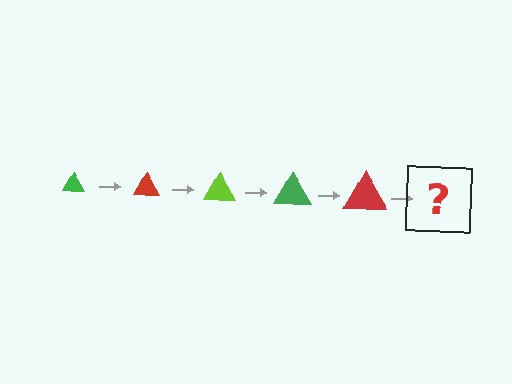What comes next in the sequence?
The next element should be a lime triangle, larger than the previous one.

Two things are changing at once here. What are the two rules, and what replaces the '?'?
The two rules are that the triangle grows larger each step and the color cycles through green, red, and lime. The '?' should be a lime triangle, larger than the previous one.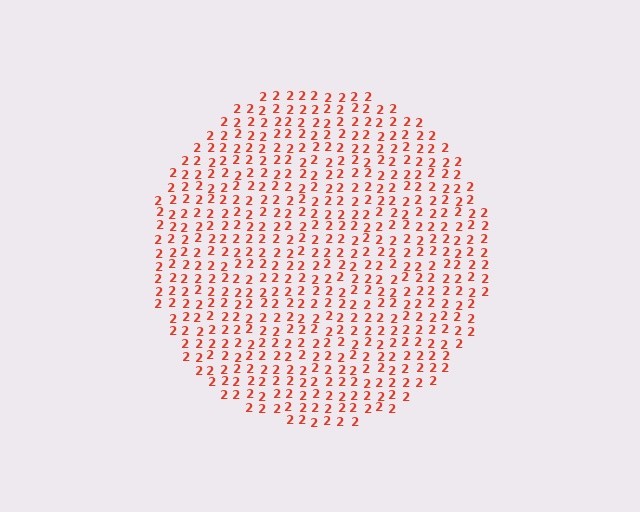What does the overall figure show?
The overall figure shows a circle.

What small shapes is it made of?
It is made of small digit 2's.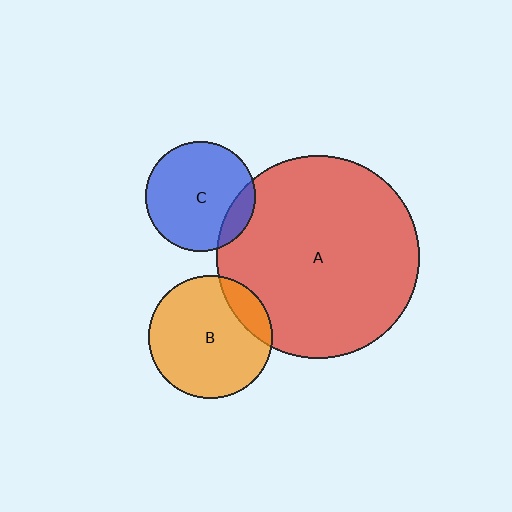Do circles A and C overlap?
Yes.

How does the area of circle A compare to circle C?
Approximately 3.4 times.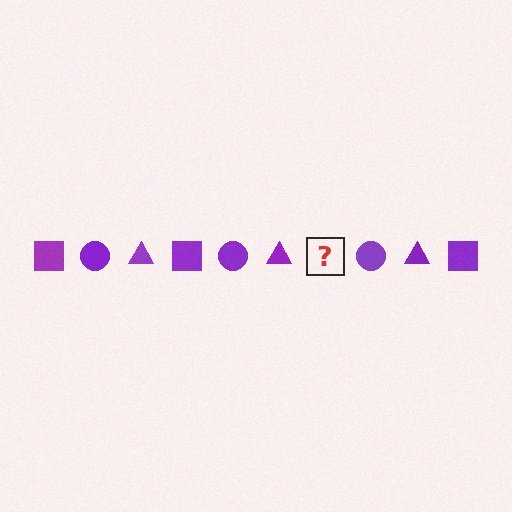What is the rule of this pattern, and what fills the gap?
The rule is that the pattern cycles through square, circle, triangle shapes in purple. The gap should be filled with a purple square.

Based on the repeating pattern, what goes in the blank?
The blank should be a purple square.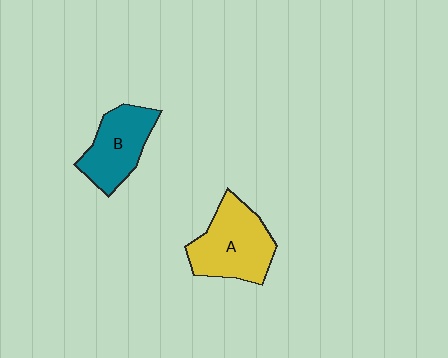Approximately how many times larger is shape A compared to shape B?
Approximately 1.2 times.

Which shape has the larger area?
Shape A (yellow).